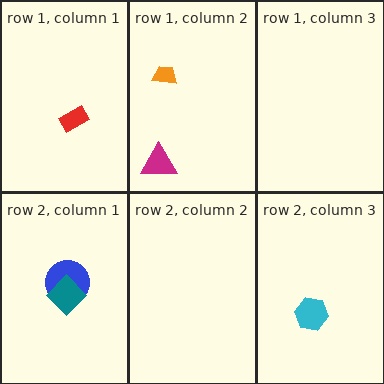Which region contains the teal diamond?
The row 2, column 1 region.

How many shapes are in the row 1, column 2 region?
2.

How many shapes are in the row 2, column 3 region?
1.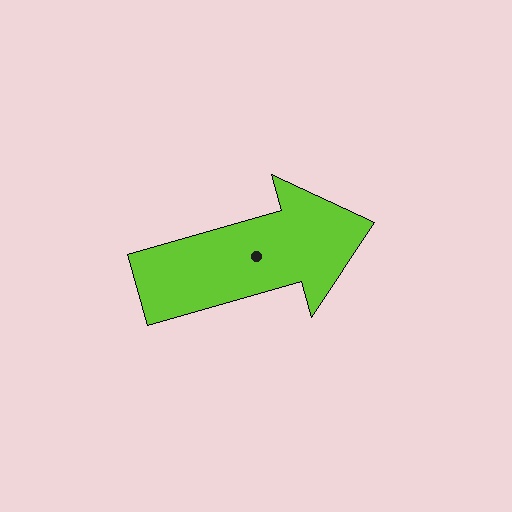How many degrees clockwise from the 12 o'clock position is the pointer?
Approximately 74 degrees.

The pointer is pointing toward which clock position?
Roughly 2 o'clock.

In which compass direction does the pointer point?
East.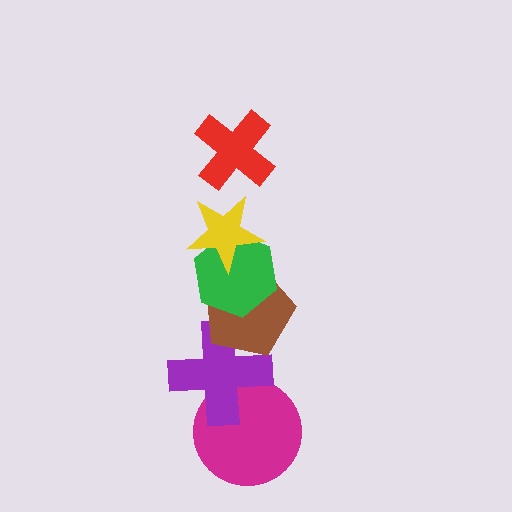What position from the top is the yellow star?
The yellow star is 2nd from the top.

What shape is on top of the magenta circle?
The purple cross is on top of the magenta circle.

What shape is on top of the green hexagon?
The yellow star is on top of the green hexagon.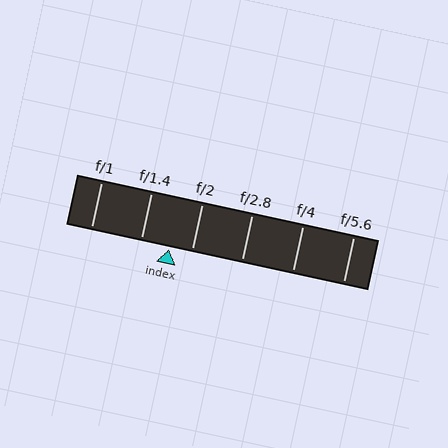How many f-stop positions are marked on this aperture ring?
There are 6 f-stop positions marked.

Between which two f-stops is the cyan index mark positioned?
The index mark is between f/1.4 and f/2.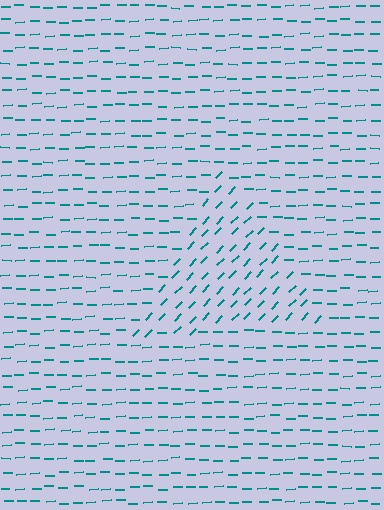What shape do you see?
I see a triangle.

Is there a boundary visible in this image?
Yes, there is a texture boundary formed by a change in line orientation.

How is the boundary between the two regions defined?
The boundary is defined purely by a change in line orientation (approximately 45 degrees difference). All lines are the same color and thickness.